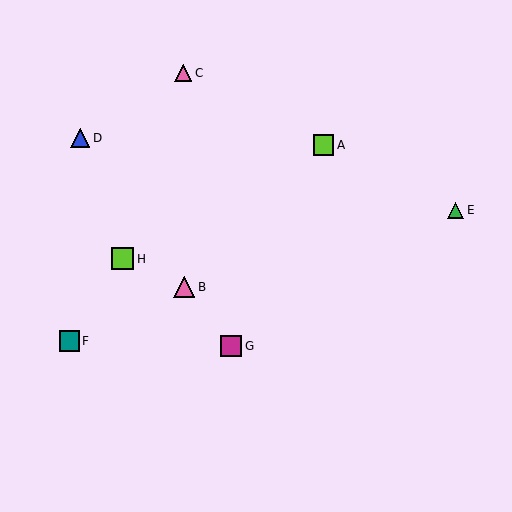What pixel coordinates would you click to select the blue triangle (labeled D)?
Click at (80, 138) to select the blue triangle D.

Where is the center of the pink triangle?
The center of the pink triangle is at (183, 73).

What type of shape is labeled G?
Shape G is a magenta square.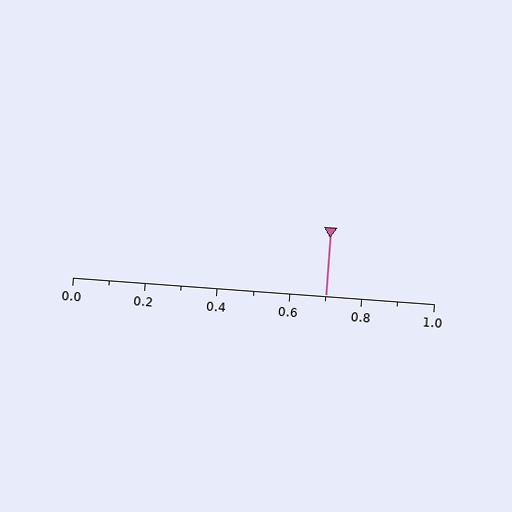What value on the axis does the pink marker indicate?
The marker indicates approximately 0.7.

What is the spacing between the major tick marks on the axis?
The major ticks are spaced 0.2 apart.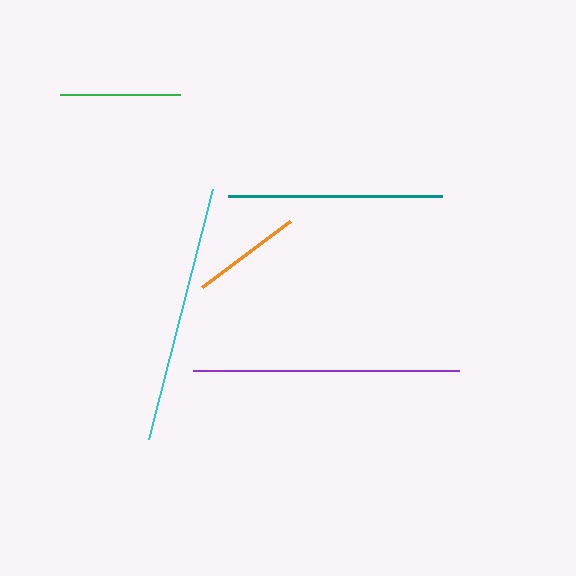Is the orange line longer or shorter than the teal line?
The teal line is longer than the orange line.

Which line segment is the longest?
The purple line is the longest at approximately 266 pixels.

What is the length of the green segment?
The green segment is approximately 120 pixels long.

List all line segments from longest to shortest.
From longest to shortest: purple, cyan, teal, green, orange.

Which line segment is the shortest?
The orange line is the shortest at approximately 110 pixels.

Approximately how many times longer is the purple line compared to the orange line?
The purple line is approximately 2.4 times the length of the orange line.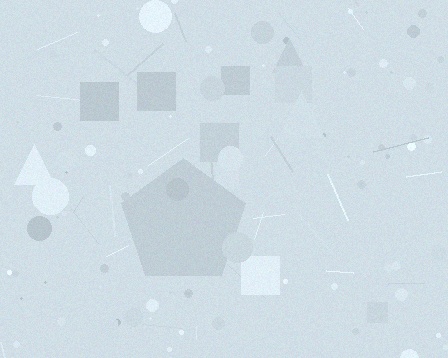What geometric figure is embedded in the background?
A pentagon is embedded in the background.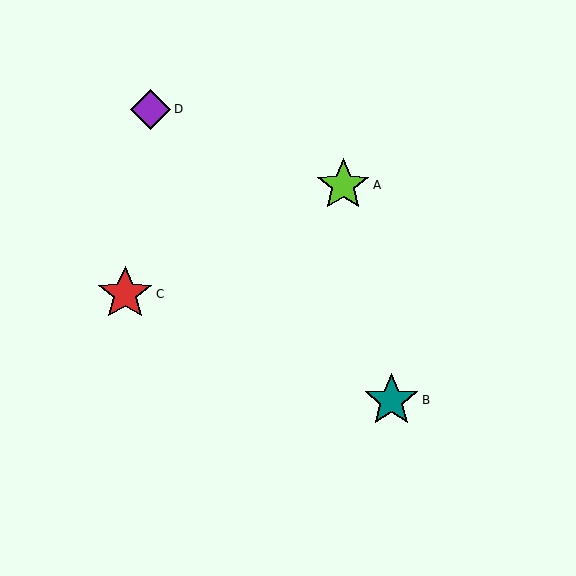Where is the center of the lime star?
The center of the lime star is at (343, 185).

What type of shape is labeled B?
Shape B is a teal star.